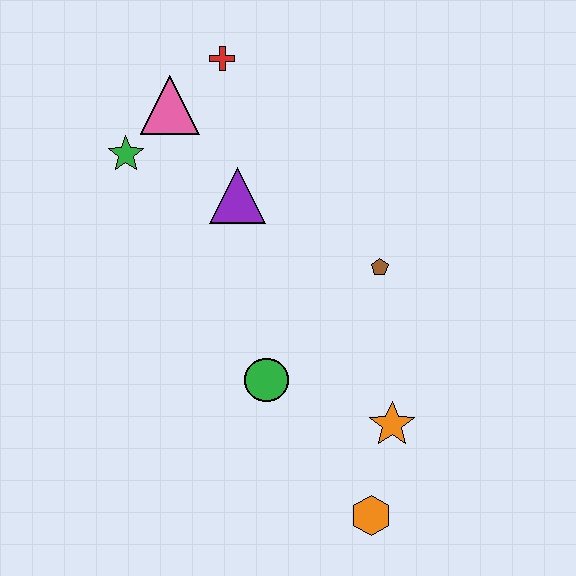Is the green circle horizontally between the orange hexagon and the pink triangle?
Yes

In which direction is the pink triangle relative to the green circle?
The pink triangle is above the green circle.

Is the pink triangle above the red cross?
No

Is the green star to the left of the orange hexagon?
Yes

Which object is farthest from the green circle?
The red cross is farthest from the green circle.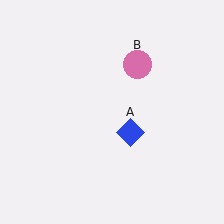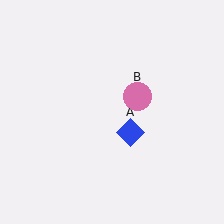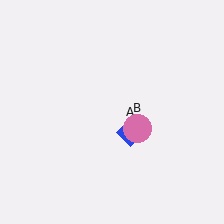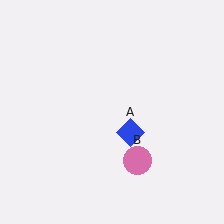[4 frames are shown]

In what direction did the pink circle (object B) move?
The pink circle (object B) moved down.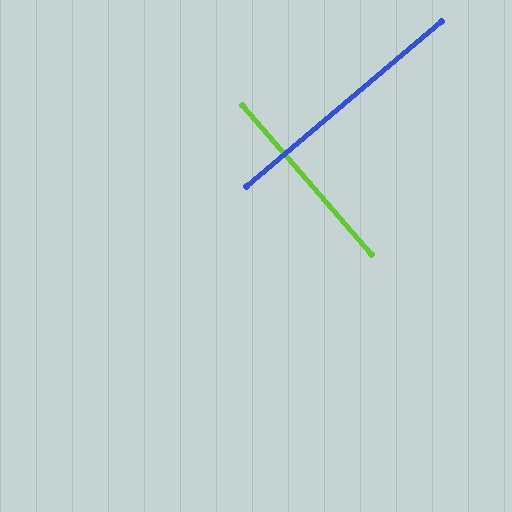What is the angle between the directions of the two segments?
Approximately 89 degrees.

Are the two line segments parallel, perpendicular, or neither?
Perpendicular — they meet at approximately 89°.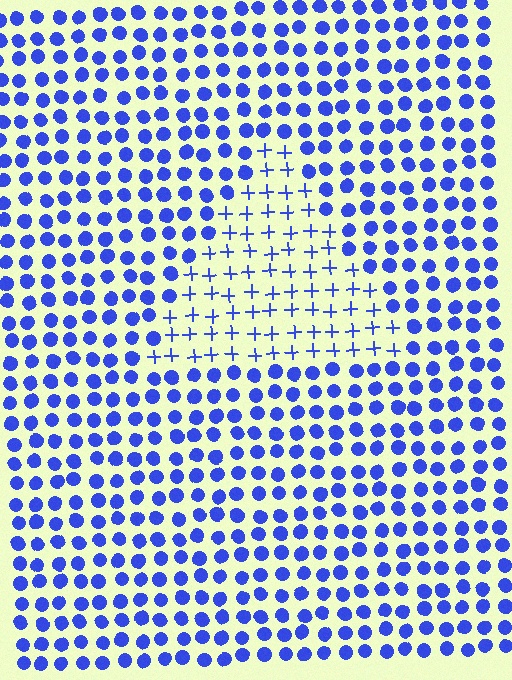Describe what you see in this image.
The image is filled with small blue elements arranged in a uniform grid. A triangle-shaped region contains plus signs, while the surrounding area contains circles. The boundary is defined purely by the change in element shape.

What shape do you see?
I see a triangle.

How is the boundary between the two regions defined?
The boundary is defined by a change in element shape: plus signs inside vs. circles outside. All elements share the same color and spacing.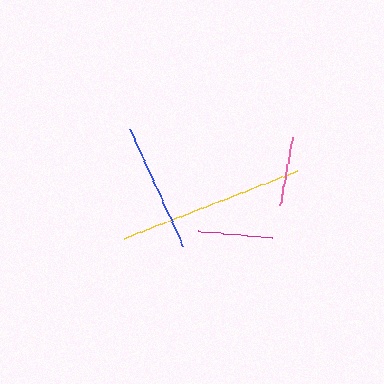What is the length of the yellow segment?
The yellow segment is approximately 186 pixels long.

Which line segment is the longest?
The yellow line is the longest at approximately 186 pixels.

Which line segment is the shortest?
The pink line is the shortest at approximately 69 pixels.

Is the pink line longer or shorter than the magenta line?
The magenta line is longer than the pink line.